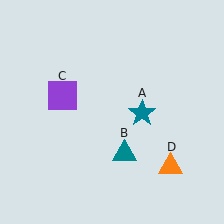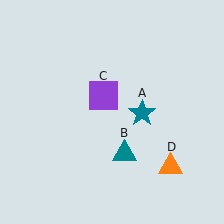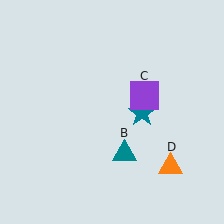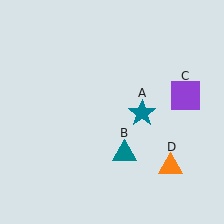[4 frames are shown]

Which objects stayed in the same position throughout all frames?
Teal star (object A) and teal triangle (object B) and orange triangle (object D) remained stationary.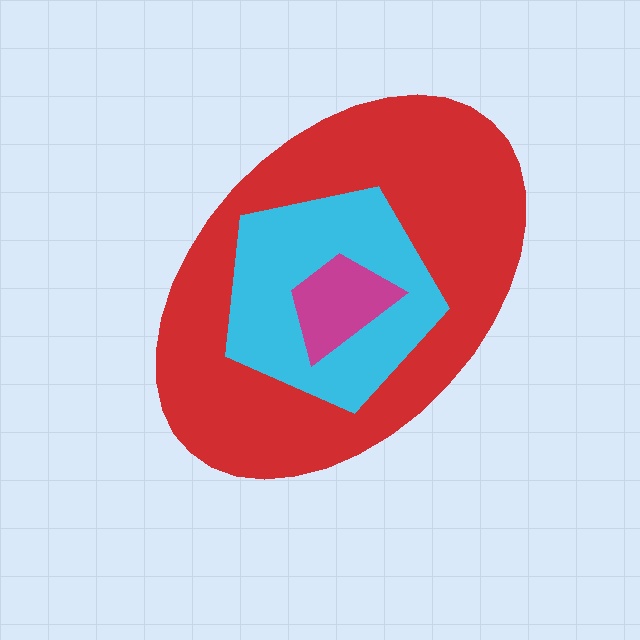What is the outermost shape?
The red ellipse.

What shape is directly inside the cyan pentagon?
The magenta trapezoid.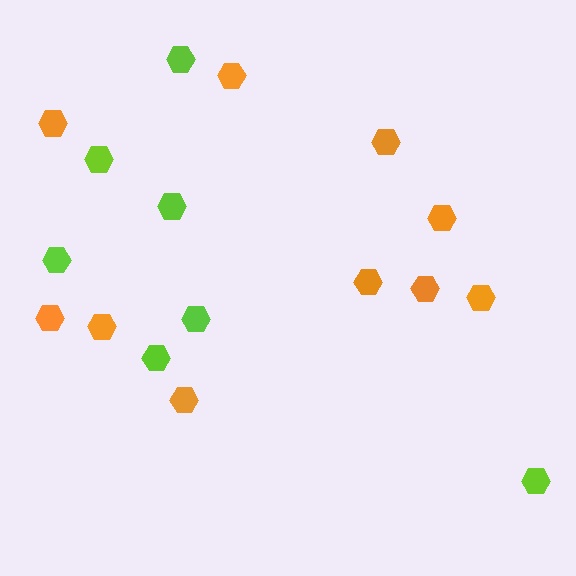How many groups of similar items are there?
There are 2 groups: one group of orange hexagons (10) and one group of lime hexagons (7).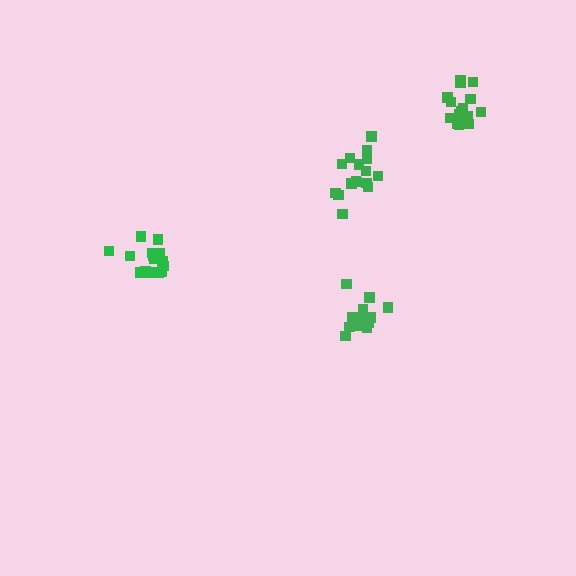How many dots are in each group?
Group 1: 16 dots, Group 2: 15 dots, Group 3: 14 dots, Group 4: 16 dots (61 total).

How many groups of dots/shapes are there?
There are 4 groups.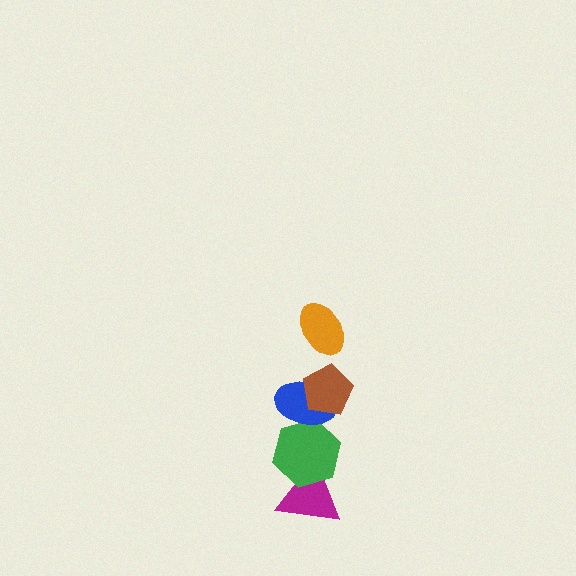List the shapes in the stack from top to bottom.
From top to bottom: the orange ellipse, the brown pentagon, the blue ellipse, the green hexagon, the magenta triangle.